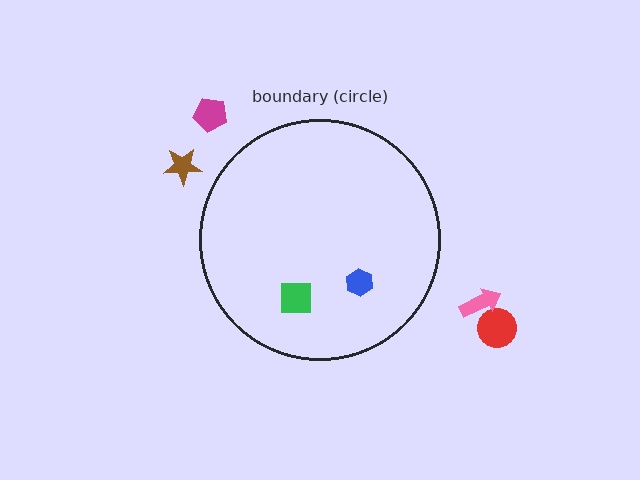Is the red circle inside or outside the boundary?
Outside.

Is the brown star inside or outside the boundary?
Outside.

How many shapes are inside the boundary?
2 inside, 4 outside.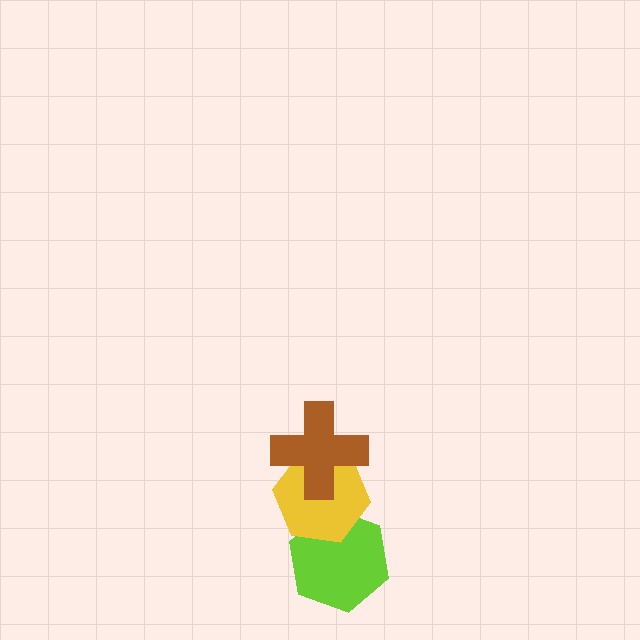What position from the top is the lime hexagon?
The lime hexagon is 3rd from the top.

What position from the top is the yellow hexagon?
The yellow hexagon is 2nd from the top.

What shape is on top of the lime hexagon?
The yellow hexagon is on top of the lime hexagon.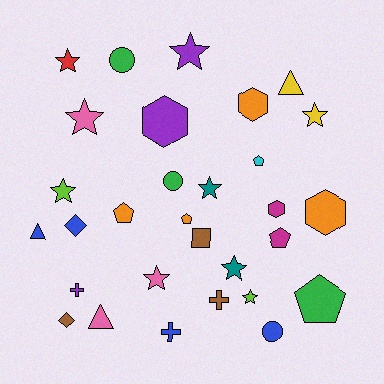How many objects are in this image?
There are 30 objects.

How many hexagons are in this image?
There are 4 hexagons.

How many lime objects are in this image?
There are 2 lime objects.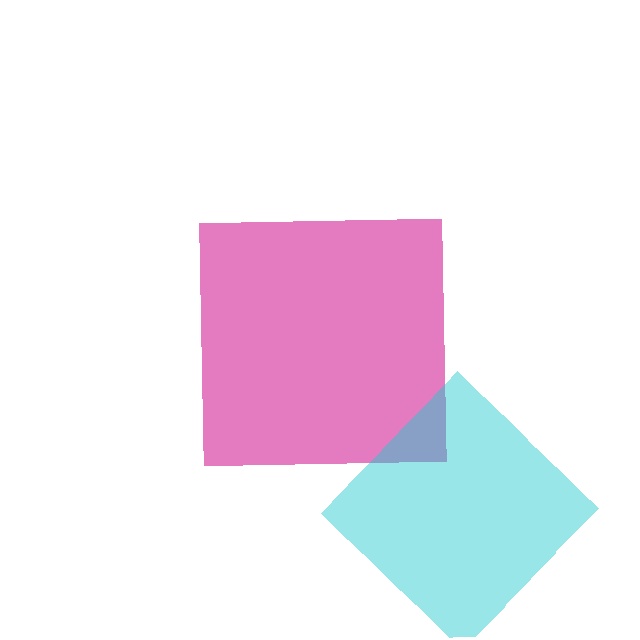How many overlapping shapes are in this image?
There are 2 overlapping shapes in the image.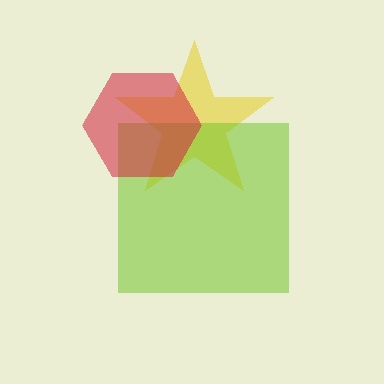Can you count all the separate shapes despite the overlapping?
Yes, there are 3 separate shapes.